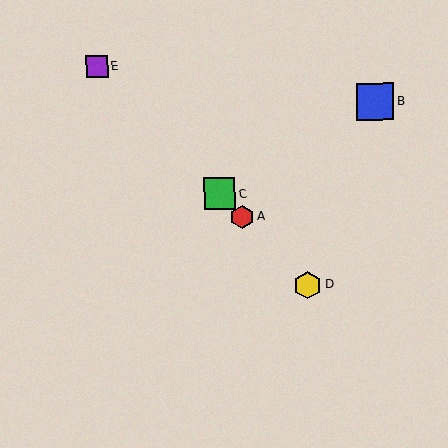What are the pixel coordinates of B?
Object B is at (375, 102).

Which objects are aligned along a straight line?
Objects A, C, D, E are aligned along a straight line.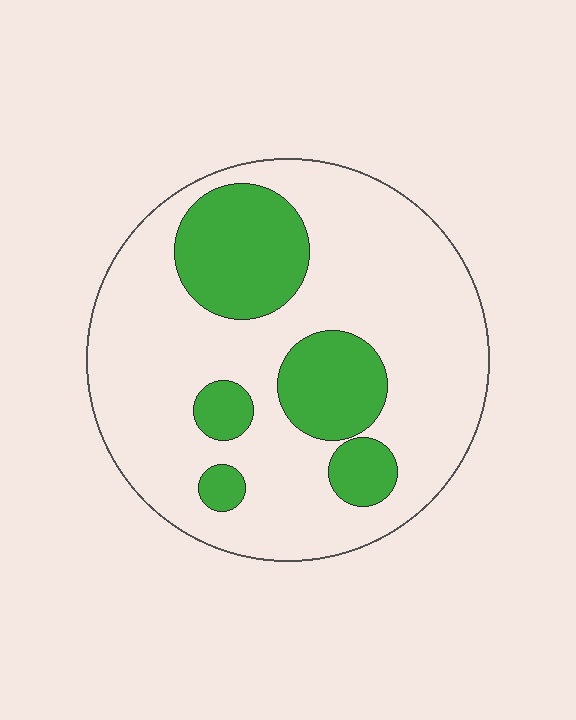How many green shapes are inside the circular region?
5.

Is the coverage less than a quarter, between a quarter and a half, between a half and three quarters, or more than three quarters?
Between a quarter and a half.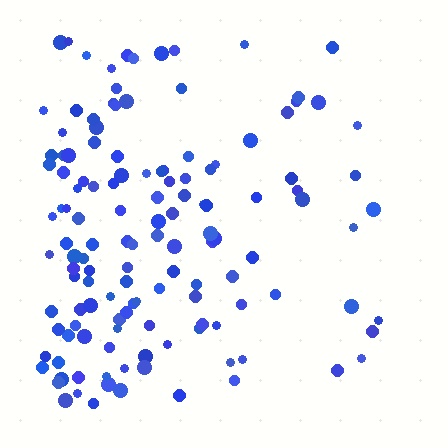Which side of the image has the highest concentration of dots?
The left.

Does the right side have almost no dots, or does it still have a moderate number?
Still a moderate number, just noticeably fewer than the left.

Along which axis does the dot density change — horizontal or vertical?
Horizontal.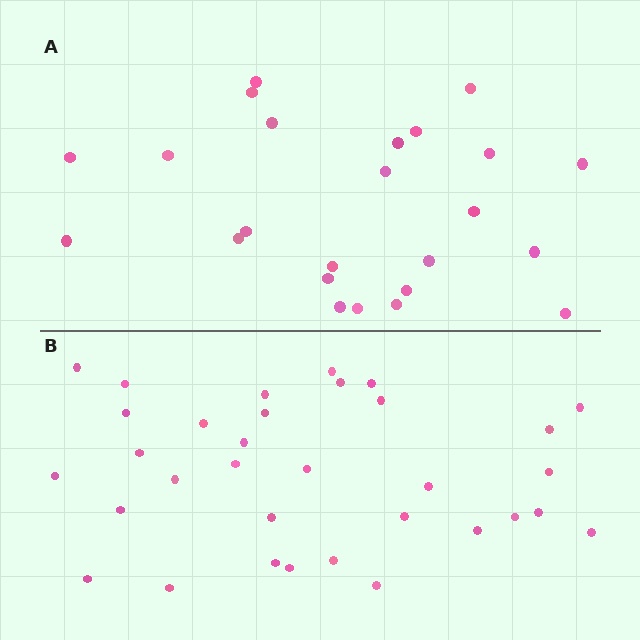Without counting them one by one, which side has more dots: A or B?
Region B (the bottom region) has more dots.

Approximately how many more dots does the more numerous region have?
Region B has roughly 8 or so more dots than region A.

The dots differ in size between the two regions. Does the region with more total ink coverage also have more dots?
No. Region A has more total ink coverage because its dots are larger, but region B actually contains more individual dots. Total area can be misleading — the number of items is what matters here.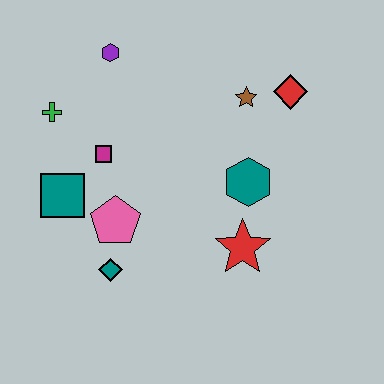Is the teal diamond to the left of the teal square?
No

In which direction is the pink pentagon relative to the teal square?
The pink pentagon is to the right of the teal square.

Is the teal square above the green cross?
No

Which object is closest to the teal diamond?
The pink pentagon is closest to the teal diamond.